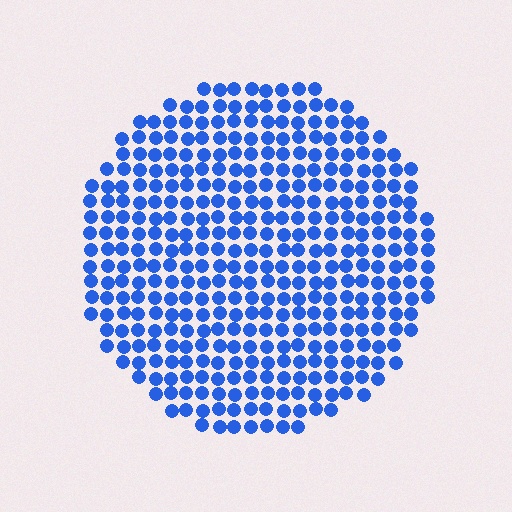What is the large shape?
The large shape is a circle.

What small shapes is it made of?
It is made of small circles.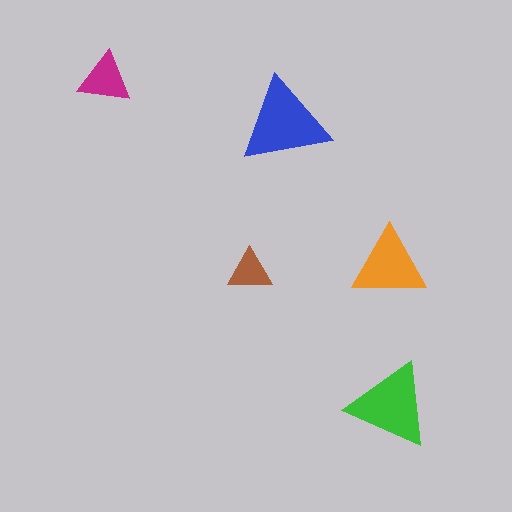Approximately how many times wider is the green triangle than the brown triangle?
About 2 times wider.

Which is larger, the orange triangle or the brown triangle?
The orange one.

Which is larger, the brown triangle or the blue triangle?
The blue one.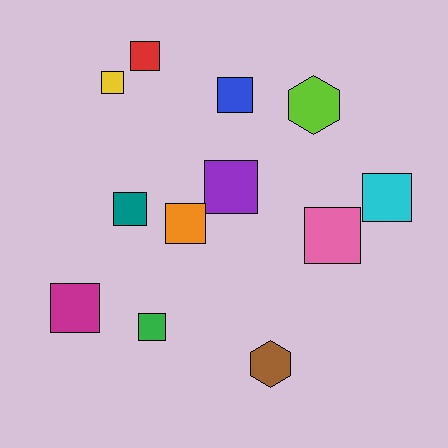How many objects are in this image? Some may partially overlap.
There are 12 objects.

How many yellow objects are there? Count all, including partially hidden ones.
There is 1 yellow object.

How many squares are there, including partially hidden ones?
There are 10 squares.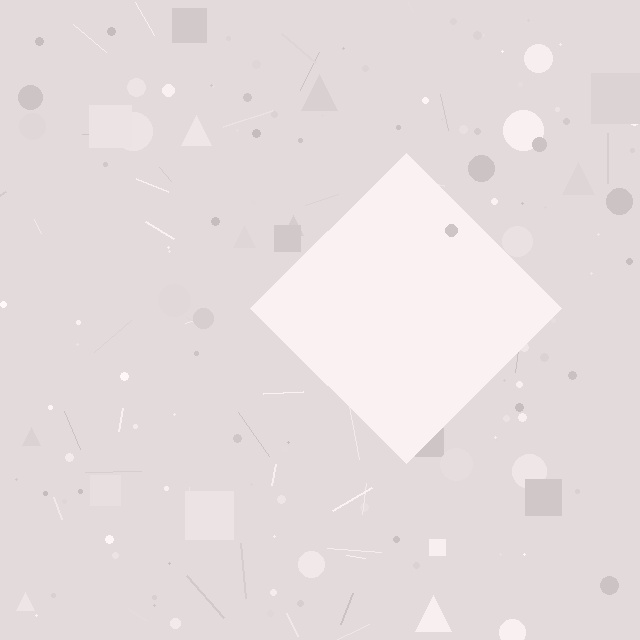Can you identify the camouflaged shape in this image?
The camouflaged shape is a diamond.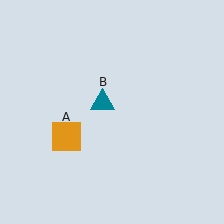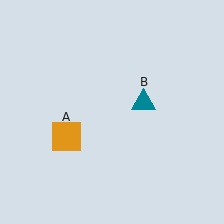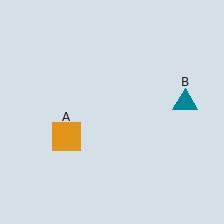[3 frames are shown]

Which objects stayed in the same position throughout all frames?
Orange square (object A) remained stationary.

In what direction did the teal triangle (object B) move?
The teal triangle (object B) moved right.